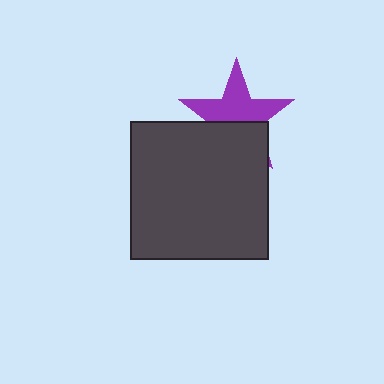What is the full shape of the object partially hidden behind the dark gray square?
The partially hidden object is a purple star.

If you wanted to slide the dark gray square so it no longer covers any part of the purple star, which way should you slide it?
Slide it down — that is the most direct way to separate the two shapes.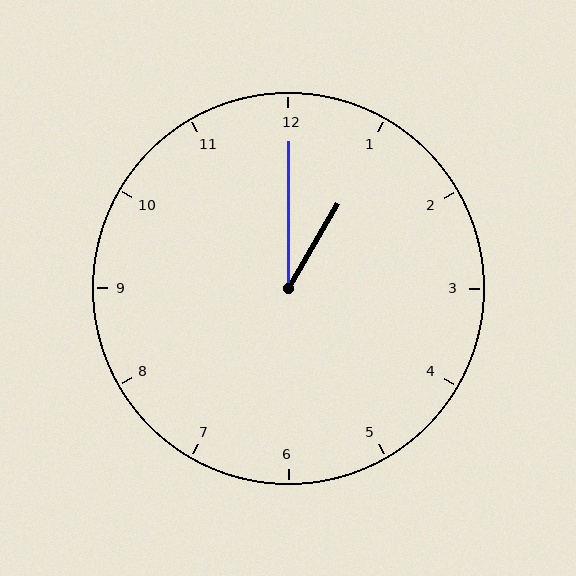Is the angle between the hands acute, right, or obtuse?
It is acute.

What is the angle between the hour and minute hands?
Approximately 30 degrees.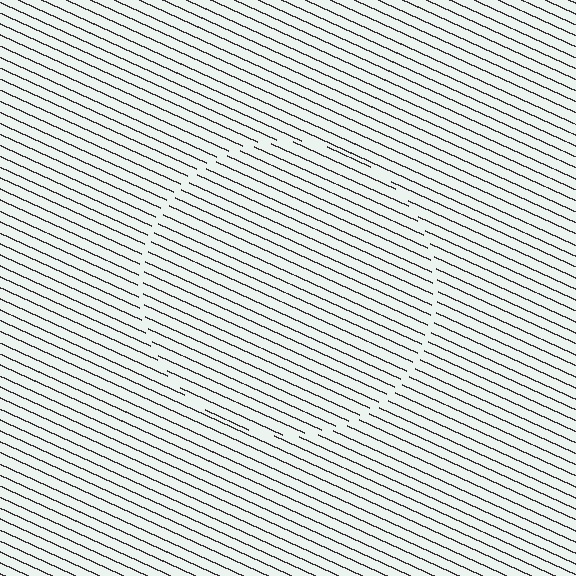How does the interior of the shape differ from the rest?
The interior of the shape contains the same grating, shifted by half a period — the contour is defined by the phase discontinuity where line-ends from the inner and outer gratings abut.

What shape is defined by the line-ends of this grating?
An illusory circle. The interior of the shape contains the same grating, shifted by half a period — the contour is defined by the phase discontinuity where line-ends from the inner and outer gratings abut.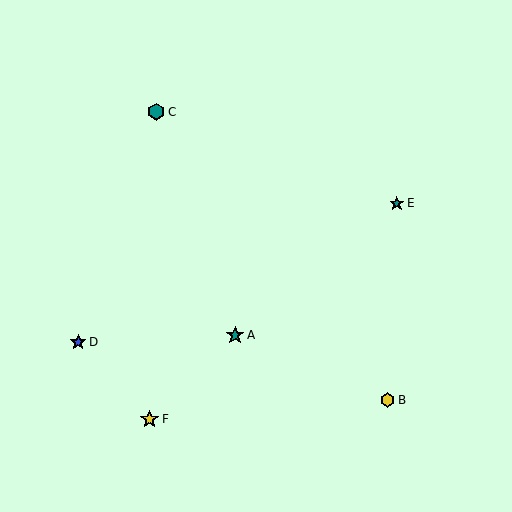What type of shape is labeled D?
Shape D is a blue star.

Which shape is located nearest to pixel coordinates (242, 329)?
The teal star (labeled A) at (235, 335) is nearest to that location.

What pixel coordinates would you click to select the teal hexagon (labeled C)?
Click at (156, 112) to select the teal hexagon C.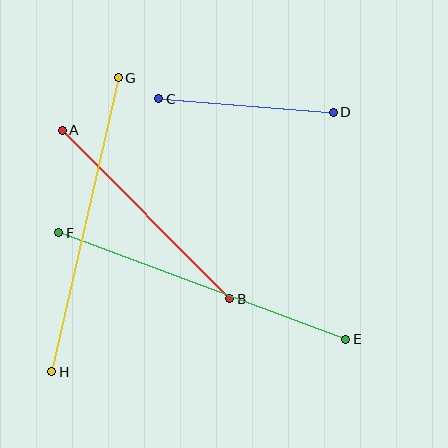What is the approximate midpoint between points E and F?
The midpoint is at approximately (202, 286) pixels.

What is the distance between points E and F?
The distance is approximately 306 pixels.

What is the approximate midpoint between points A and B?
The midpoint is at approximately (146, 215) pixels.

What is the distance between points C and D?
The distance is approximately 175 pixels.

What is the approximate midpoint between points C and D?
The midpoint is at approximately (246, 105) pixels.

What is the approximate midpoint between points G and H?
The midpoint is at approximately (85, 225) pixels.